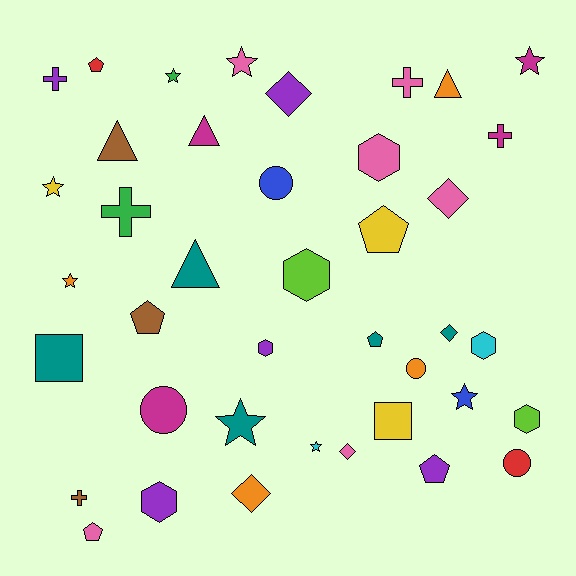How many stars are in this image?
There are 8 stars.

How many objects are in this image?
There are 40 objects.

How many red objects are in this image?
There are 2 red objects.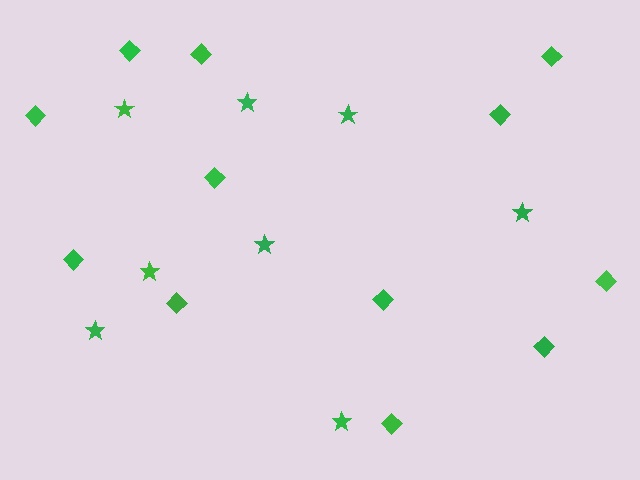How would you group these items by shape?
There are 2 groups: one group of diamonds (12) and one group of stars (8).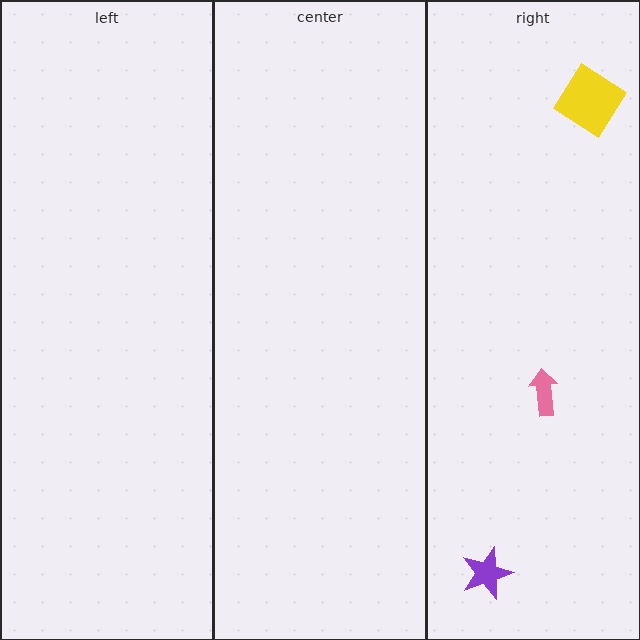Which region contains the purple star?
The right region.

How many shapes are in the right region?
3.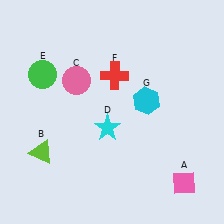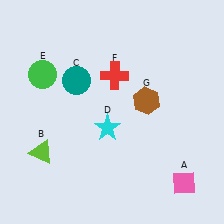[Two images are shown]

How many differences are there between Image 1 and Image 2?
There are 2 differences between the two images.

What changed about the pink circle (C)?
In Image 1, C is pink. In Image 2, it changed to teal.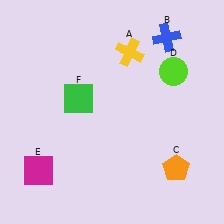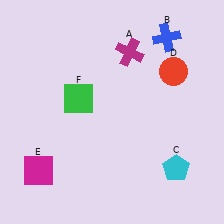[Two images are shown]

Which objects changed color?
A changed from yellow to magenta. C changed from orange to cyan. D changed from lime to red.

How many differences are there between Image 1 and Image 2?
There are 3 differences between the two images.